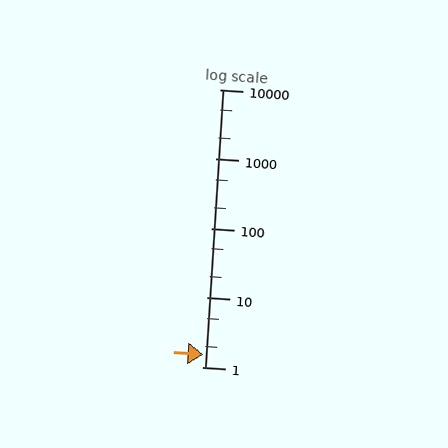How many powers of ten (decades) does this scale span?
The scale spans 4 decades, from 1 to 10000.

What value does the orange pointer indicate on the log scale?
The pointer indicates approximately 1.5.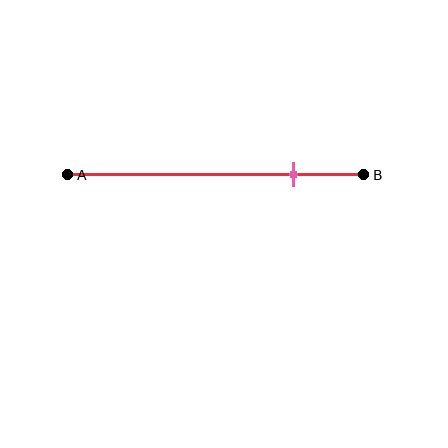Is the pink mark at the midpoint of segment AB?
No, the mark is at about 75% from A, not at the 50% midpoint.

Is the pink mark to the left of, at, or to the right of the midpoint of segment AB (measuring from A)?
The pink mark is to the right of the midpoint of segment AB.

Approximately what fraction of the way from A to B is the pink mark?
The pink mark is approximately 75% of the way from A to B.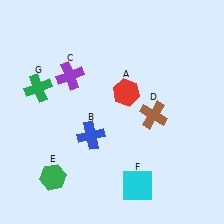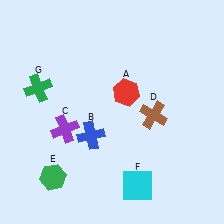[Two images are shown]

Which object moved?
The purple cross (C) moved down.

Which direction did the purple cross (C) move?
The purple cross (C) moved down.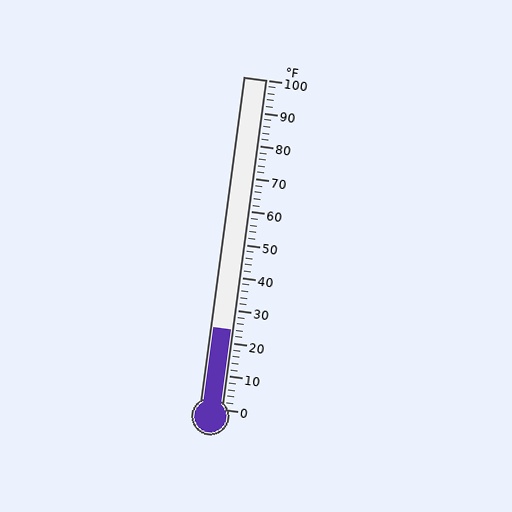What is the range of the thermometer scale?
The thermometer scale ranges from 0°F to 100°F.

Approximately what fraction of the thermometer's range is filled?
The thermometer is filled to approximately 25% of its range.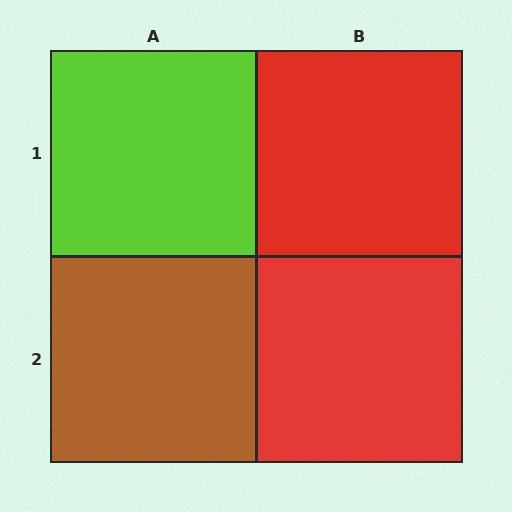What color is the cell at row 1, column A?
Lime.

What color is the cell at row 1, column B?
Red.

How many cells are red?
2 cells are red.